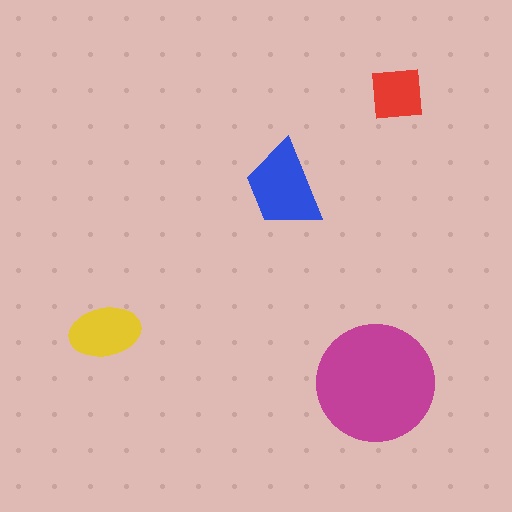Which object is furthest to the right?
The red square is rightmost.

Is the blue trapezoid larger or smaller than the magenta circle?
Smaller.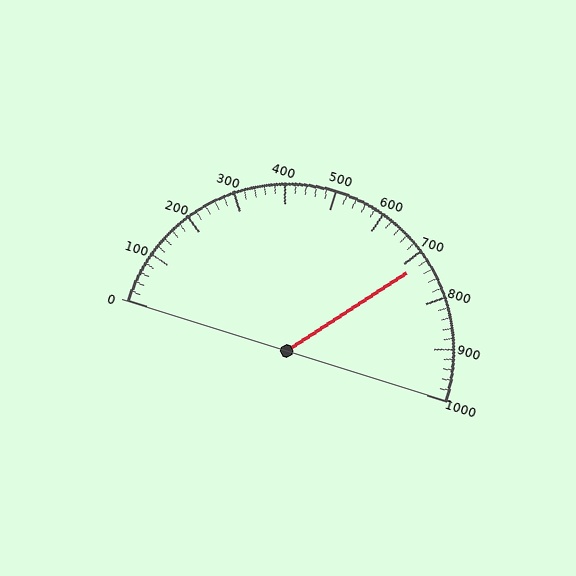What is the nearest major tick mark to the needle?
The nearest major tick mark is 700.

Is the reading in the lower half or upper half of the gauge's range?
The reading is in the upper half of the range (0 to 1000).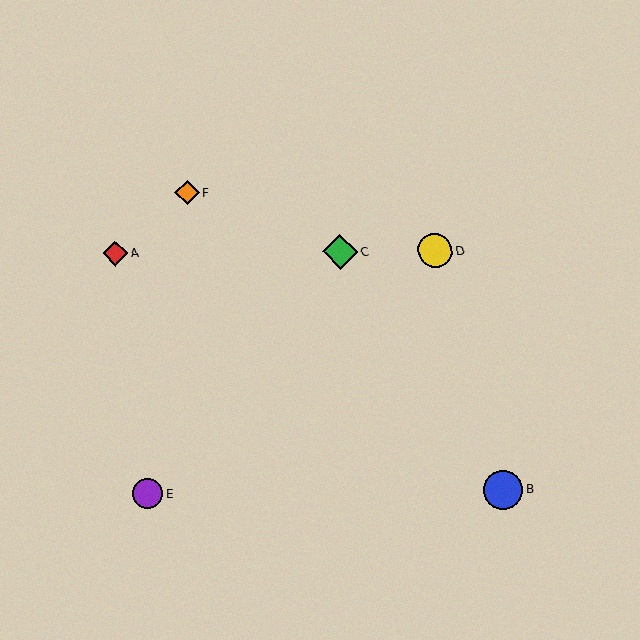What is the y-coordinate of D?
Object D is at y≈251.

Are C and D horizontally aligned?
Yes, both are at y≈252.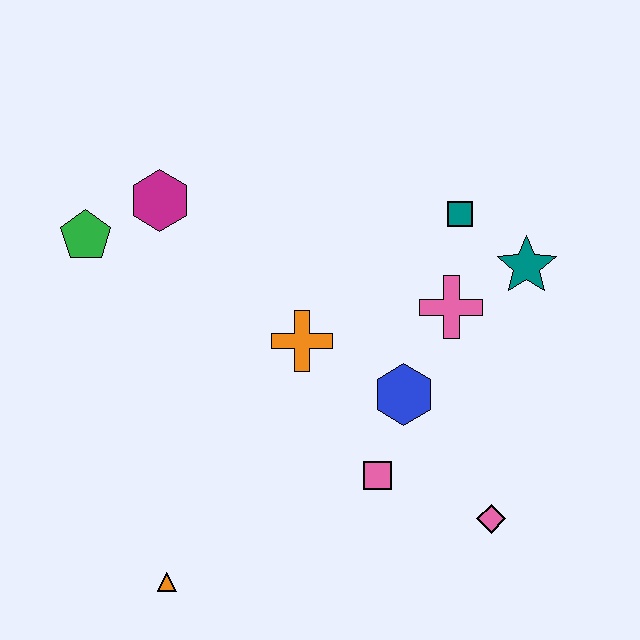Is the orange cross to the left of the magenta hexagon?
No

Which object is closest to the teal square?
The teal star is closest to the teal square.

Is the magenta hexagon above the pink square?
Yes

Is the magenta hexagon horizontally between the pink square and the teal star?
No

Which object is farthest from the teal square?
The orange triangle is farthest from the teal square.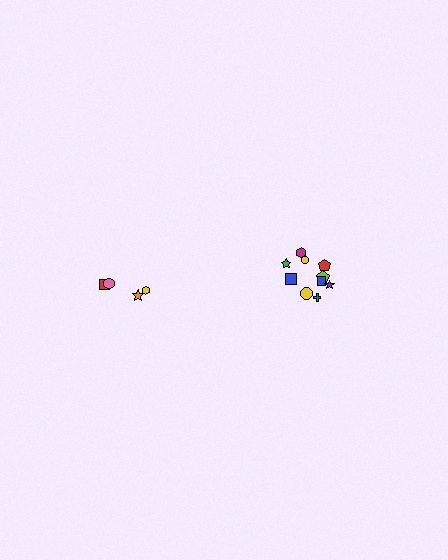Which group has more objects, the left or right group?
The right group.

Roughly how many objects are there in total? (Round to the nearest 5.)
Roughly 15 objects in total.